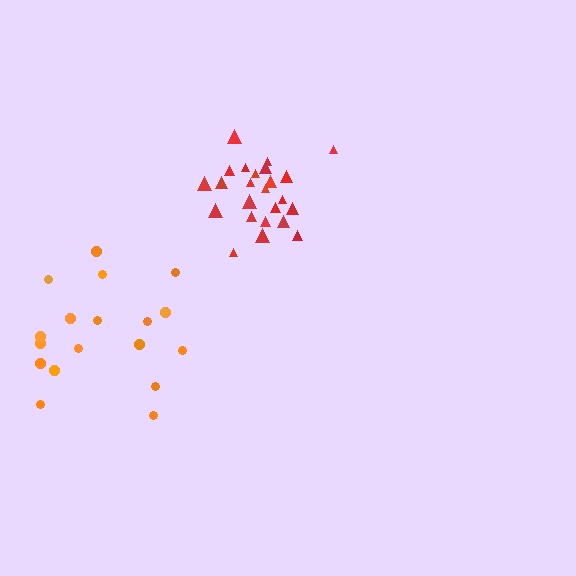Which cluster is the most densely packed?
Red.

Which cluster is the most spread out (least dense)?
Orange.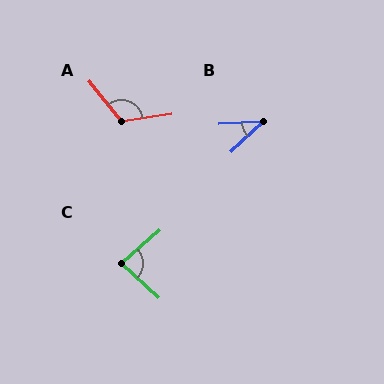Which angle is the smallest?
B, at approximately 41 degrees.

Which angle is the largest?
A, at approximately 120 degrees.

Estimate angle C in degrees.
Approximately 84 degrees.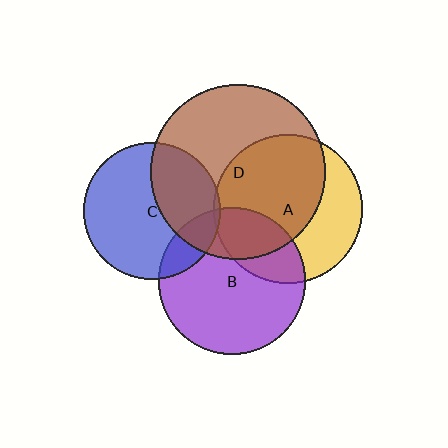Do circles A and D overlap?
Yes.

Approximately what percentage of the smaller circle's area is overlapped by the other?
Approximately 60%.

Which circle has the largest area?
Circle D (brown).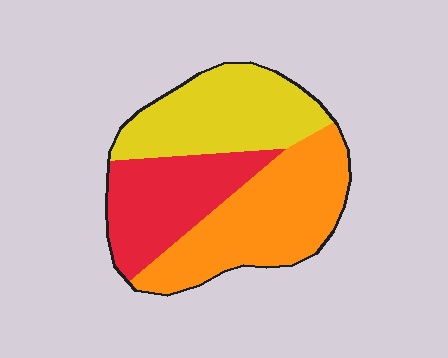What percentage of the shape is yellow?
Yellow takes up between a sixth and a third of the shape.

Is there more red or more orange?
Orange.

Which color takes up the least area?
Red, at roughly 30%.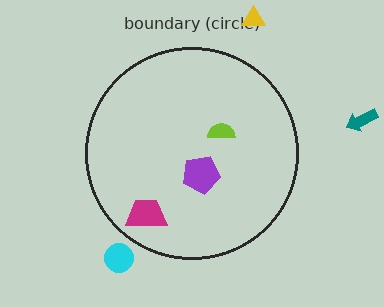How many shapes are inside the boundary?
3 inside, 3 outside.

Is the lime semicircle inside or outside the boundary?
Inside.